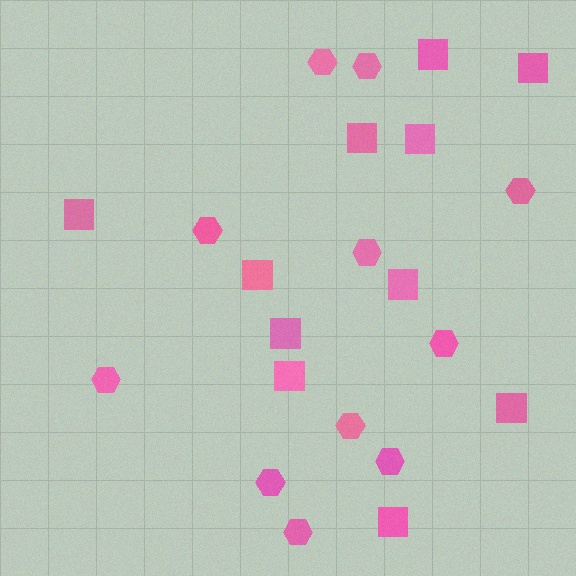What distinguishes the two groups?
There are 2 groups: one group of squares (11) and one group of hexagons (11).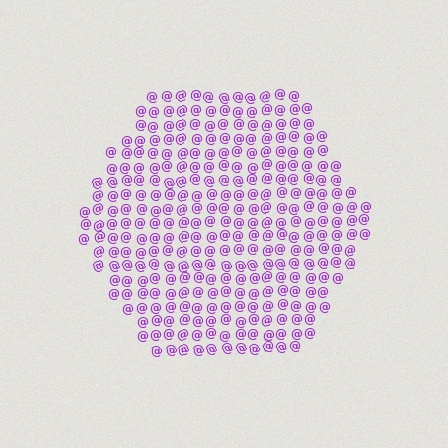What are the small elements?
The small elements are at signs.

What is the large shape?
The large shape is a hexagon.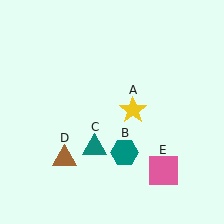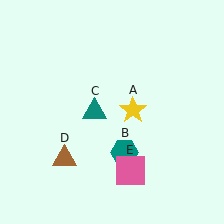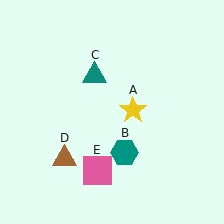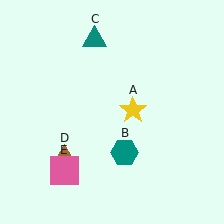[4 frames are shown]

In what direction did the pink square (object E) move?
The pink square (object E) moved left.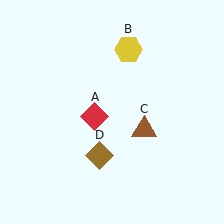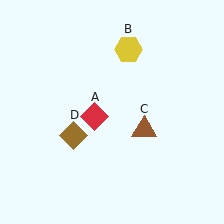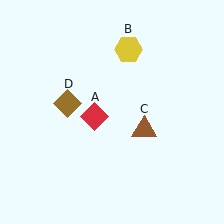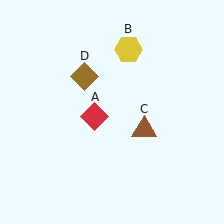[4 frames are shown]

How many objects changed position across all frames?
1 object changed position: brown diamond (object D).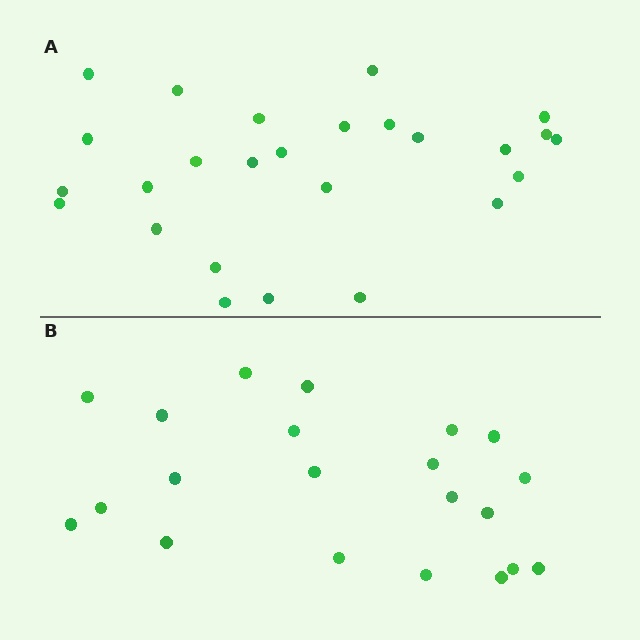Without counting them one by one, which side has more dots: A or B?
Region A (the top region) has more dots.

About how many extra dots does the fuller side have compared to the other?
Region A has about 5 more dots than region B.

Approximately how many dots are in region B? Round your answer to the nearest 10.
About 20 dots. (The exact count is 21, which rounds to 20.)